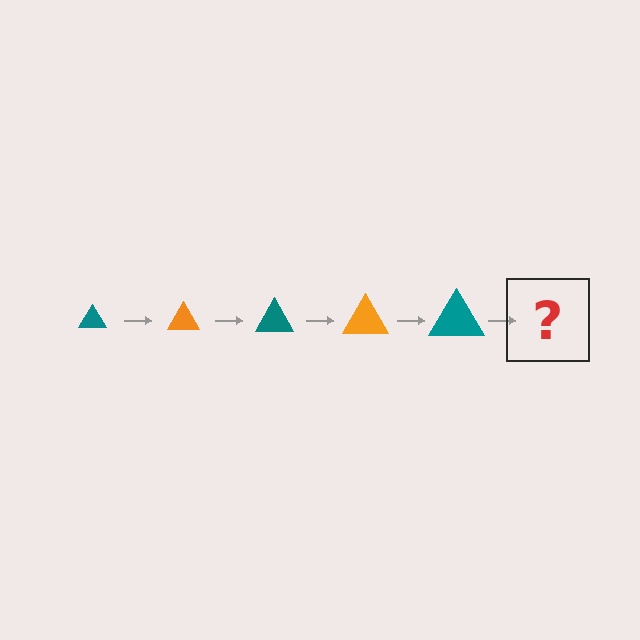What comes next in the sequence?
The next element should be an orange triangle, larger than the previous one.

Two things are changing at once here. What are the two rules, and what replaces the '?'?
The two rules are that the triangle grows larger each step and the color cycles through teal and orange. The '?' should be an orange triangle, larger than the previous one.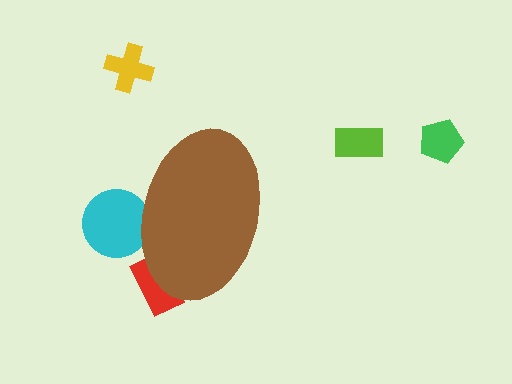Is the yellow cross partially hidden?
No, the yellow cross is fully visible.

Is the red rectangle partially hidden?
Yes, the red rectangle is partially hidden behind the brown ellipse.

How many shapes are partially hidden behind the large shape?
2 shapes are partially hidden.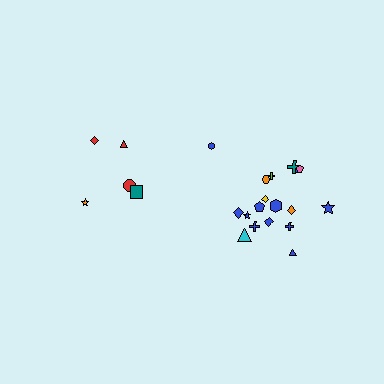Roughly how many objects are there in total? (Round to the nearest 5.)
Roughly 25 objects in total.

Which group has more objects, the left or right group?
The right group.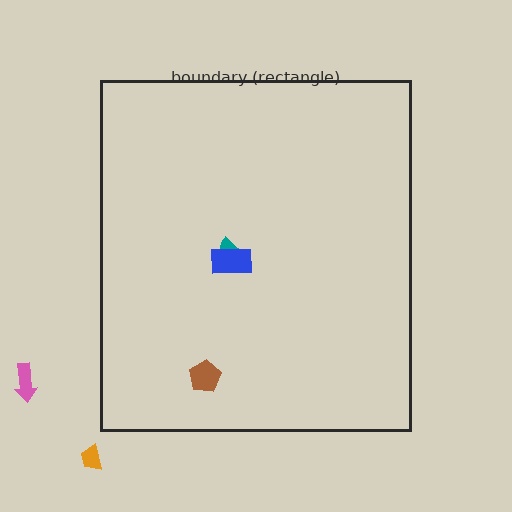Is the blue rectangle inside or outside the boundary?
Inside.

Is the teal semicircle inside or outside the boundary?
Inside.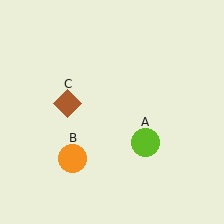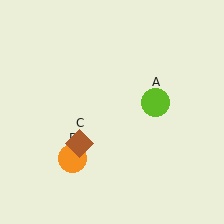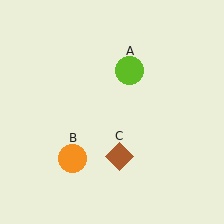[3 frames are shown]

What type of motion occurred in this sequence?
The lime circle (object A), brown diamond (object C) rotated counterclockwise around the center of the scene.